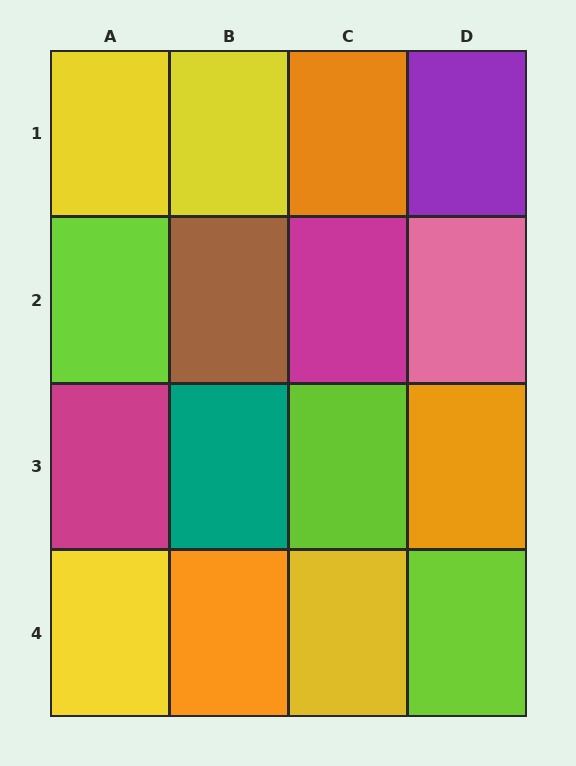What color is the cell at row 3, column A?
Magenta.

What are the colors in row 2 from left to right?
Lime, brown, magenta, pink.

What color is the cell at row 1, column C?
Orange.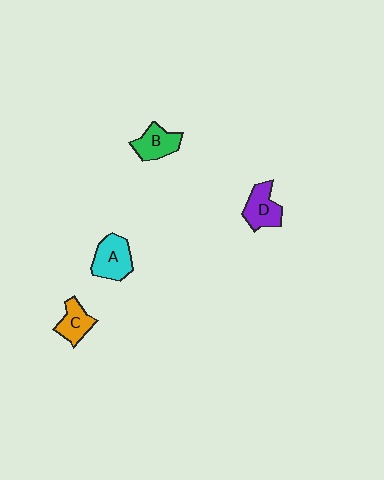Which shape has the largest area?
Shape A (cyan).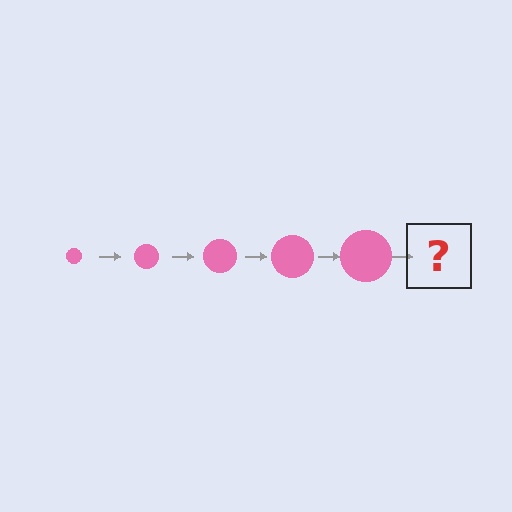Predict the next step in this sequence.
The next step is a pink circle, larger than the previous one.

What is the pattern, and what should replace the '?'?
The pattern is that the circle gets progressively larger each step. The '?' should be a pink circle, larger than the previous one.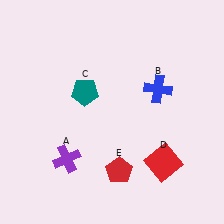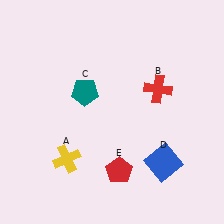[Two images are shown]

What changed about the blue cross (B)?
In Image 1, B is blue. In Image 2, it changed to red.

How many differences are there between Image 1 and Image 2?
There are 3 differences between the two images.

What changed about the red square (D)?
In Image 1, D is red. In Image 2, it changed to blue.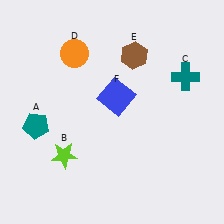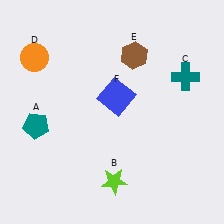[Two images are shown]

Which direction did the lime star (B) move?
The lime star (B) moved right.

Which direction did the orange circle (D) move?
The orange circle (D) moved left.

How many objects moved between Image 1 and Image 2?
2 objects moved between the two images.